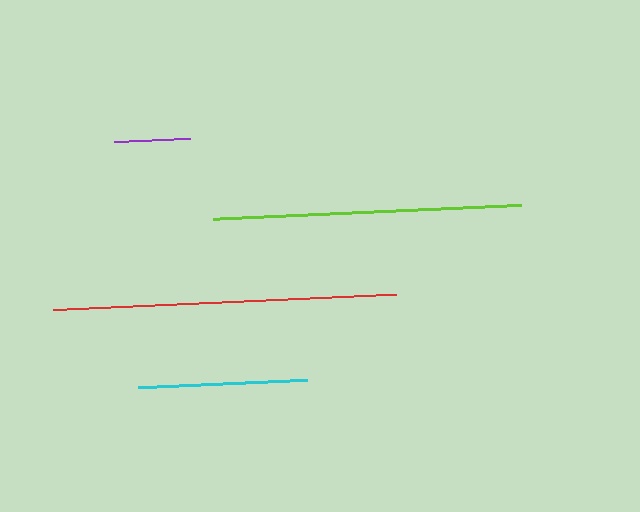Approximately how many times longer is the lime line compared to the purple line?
The lime line is approximately 4.1 times the length of the purple line.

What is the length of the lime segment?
The lime segment is approximately 308 pixels long.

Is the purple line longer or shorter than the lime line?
The lime line is longer than the purple line.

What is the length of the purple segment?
The purple segment is approximately 75 pixels long.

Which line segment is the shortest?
The purple line is the shortest at approximately 75 pixels.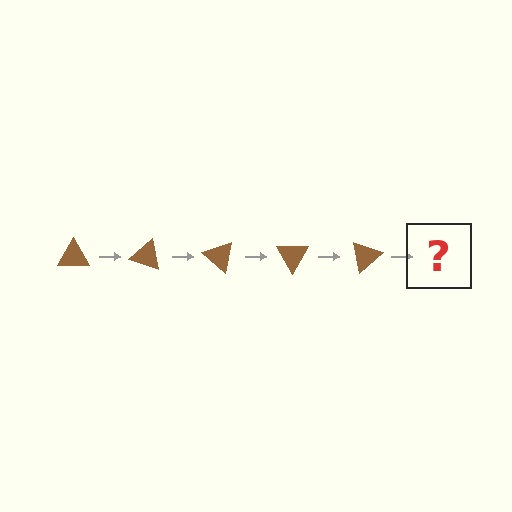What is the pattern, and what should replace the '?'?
The pattern is that the triangle rotates 20 degrees each step. The '?' should be a brown triangle rotated 100 degrees.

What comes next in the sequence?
The next element should be a brown triangle rotated 100 degrees.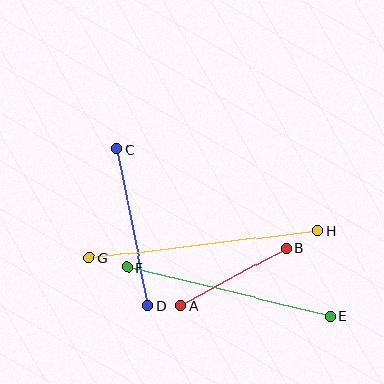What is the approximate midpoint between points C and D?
The midpoint is at approximately (132, 227) pixels.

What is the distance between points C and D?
The distance is approximately 159 pixels.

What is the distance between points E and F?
The distance is approximately 208 pixels.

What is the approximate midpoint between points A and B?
The midpoint is at approximately (233, 277) pixels.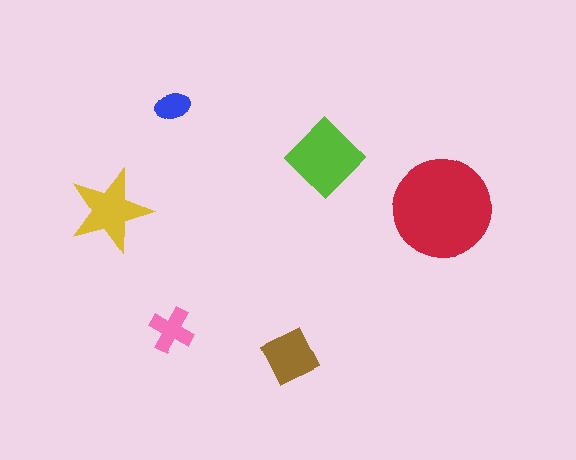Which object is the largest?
The red circle.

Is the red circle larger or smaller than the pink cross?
Larger.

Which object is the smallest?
The blue ellipse.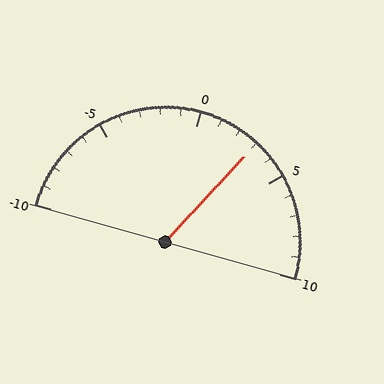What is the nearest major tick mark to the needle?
The nearest major tick mark is 5.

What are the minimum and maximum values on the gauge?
The gauge ranges from -10 to 10.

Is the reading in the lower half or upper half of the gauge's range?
The reading is in the upper half of the range (-10 to 10).